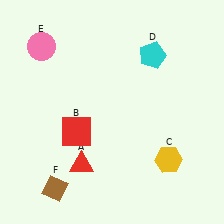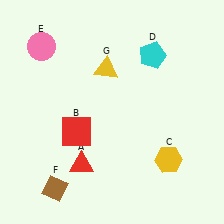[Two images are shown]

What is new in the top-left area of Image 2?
A yellow triangle (G) was added in the top-left area of Image 2.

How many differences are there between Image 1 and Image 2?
There is 1 difference between the two images.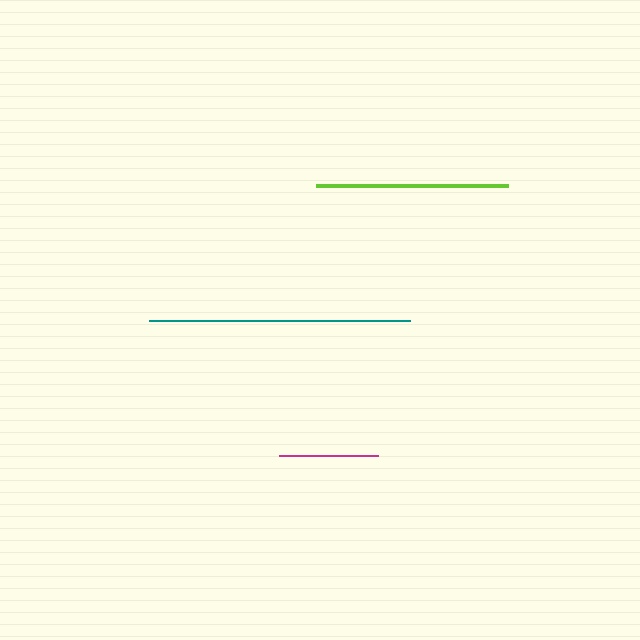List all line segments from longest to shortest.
From longest to shortest: teal, lime, magenta.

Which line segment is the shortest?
The magenta line is the shortest at approximately 99 pixels.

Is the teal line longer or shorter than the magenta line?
The teal line is longer than the magenta line.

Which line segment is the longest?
The teal line is the longest at approximately 261 pixels.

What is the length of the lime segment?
The lime segment is approximately 192 pixels long.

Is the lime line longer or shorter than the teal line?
The teal line is longer than the lime line.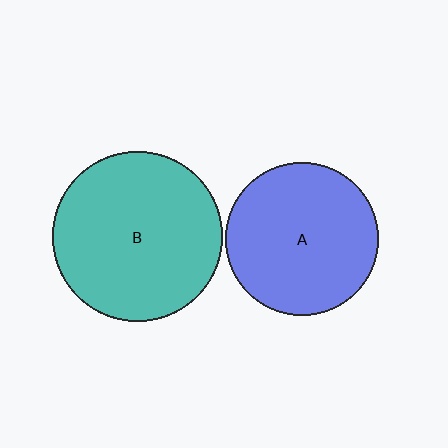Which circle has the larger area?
Circle B (teal).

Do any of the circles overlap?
No, none of the circles overlap.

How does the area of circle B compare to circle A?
Approximately 1.2 times.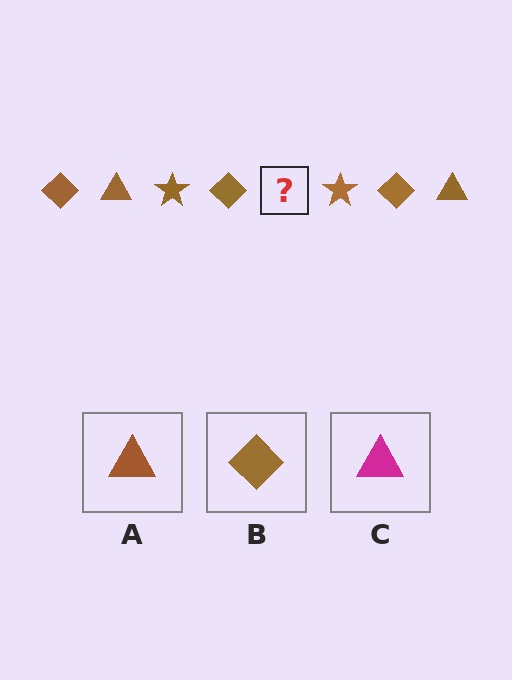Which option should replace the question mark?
Option A.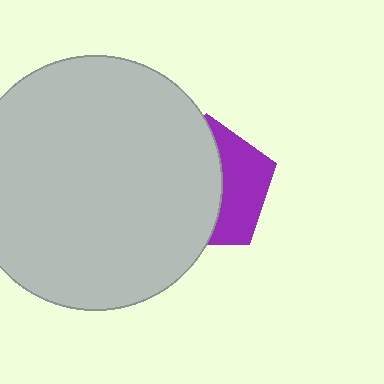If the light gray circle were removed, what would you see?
You would see the complete purple pentagon.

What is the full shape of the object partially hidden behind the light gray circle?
The partially hidden object is a purple pentagon.